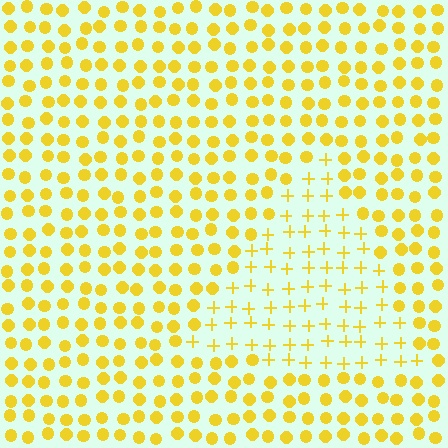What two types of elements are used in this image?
The image uses plus signs inside the triangle region and circles outside it.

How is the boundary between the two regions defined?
The boundary is defined by a change in element shape: plus signs inside vs. circles outside. All elements share the same color and spacing.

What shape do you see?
I see a triangle.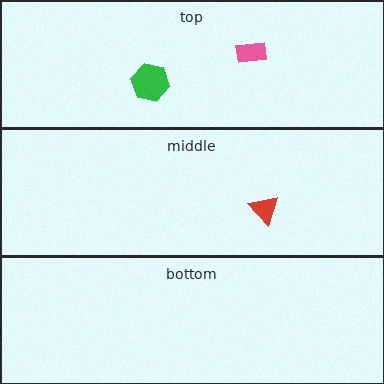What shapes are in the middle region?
The red triangle.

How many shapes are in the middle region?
1.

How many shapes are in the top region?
2.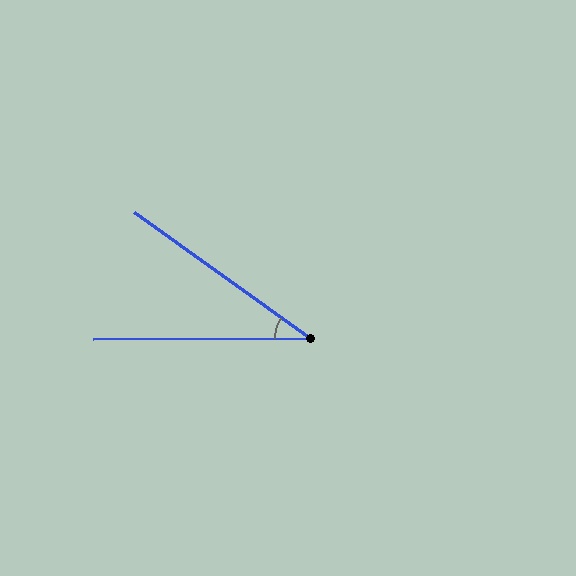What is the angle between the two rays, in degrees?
Approximately 36 degrees.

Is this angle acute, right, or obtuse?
It is acute.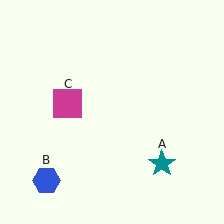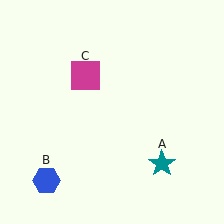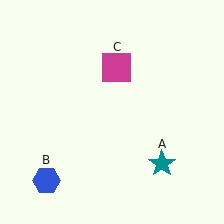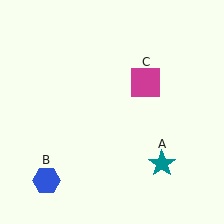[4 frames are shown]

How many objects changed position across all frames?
1 object changed position: magenta square (object C).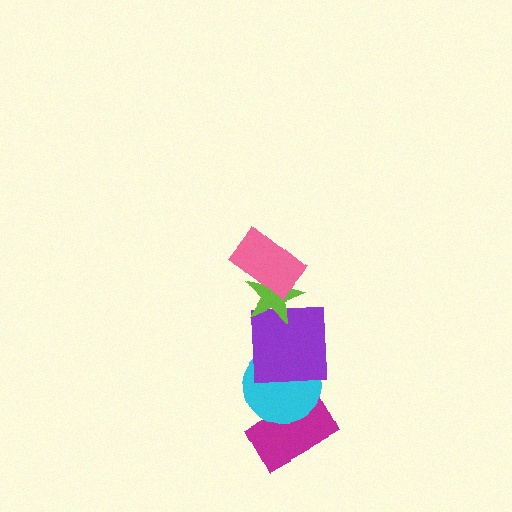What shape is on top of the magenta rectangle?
The cyan circle is on top of the magenta rectangle.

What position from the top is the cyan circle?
The cyan circle is 4th from the top.